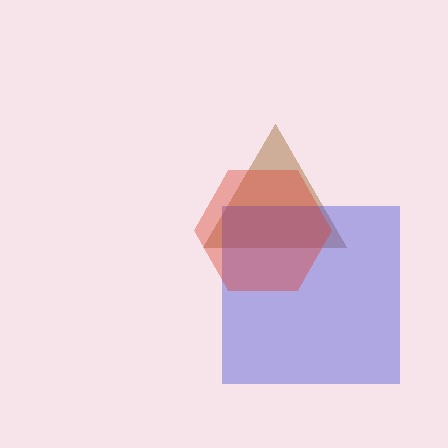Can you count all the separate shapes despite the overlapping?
Yes, there are 3 separate shapes.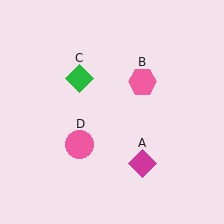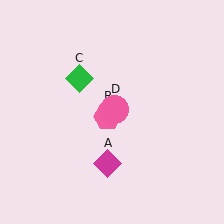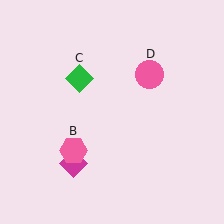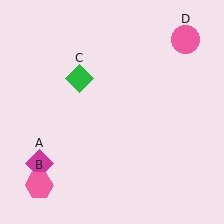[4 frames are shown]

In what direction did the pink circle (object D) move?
The pink circle (object D) moved up and to the right.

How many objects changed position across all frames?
3 objects changed position: magenta diamond (object A), pink hexagon (object B), pink circle (object D).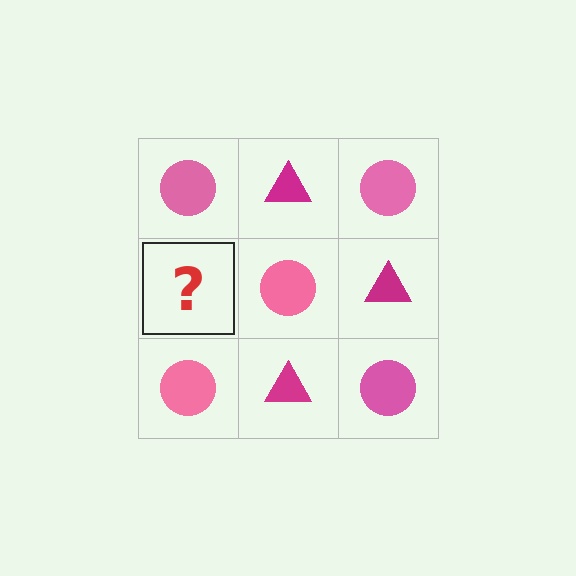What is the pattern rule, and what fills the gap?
The rule is that it alternates pink circle and magenta triangle in a checkerboard pattern. The gap should be filled with a magenta triangle.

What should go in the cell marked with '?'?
The missing cell should contain a magenta triangle.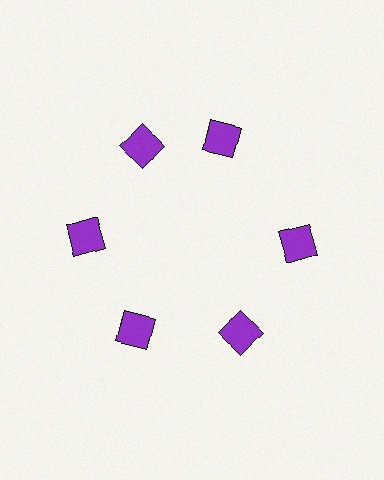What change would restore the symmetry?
The symmetry would be restored by rotating it back into even spacing with its neighbors so that all 6 squares sit at equal angles and equal distance from the center.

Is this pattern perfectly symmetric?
No. The 6 purple squares are arranged in a ring, but one element near the 1 o'clock position is rotated out of alignment along the ring, breaking the 6-fold rotational symmetry.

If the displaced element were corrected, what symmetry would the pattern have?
It would have 6-fold rotational symmetry — the pattern would map onto itself every 60 degrees.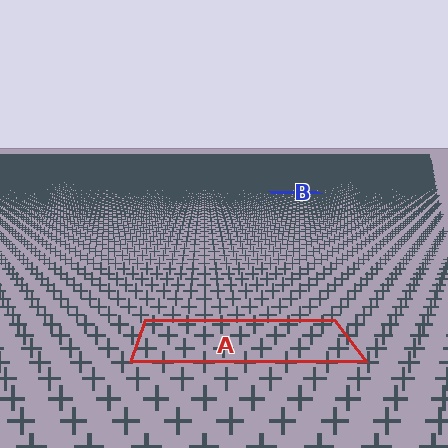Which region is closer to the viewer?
Region A is closer. The texture elements there are larger and more spread out.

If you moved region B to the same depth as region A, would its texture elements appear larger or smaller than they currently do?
They would appear larger. At a closer depth, the same texture elements are projected at a bigger on-screen size.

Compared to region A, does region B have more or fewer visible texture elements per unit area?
Region B has more texture elements per unit area — they are packed more densely because it is farther away.